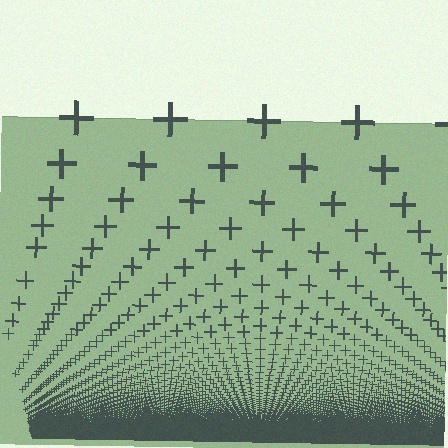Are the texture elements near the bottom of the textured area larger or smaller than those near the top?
Smaller. The gradient is inverted — elements near the bottom are smaller and denser.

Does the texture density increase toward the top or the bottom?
Density increases toward the bottom.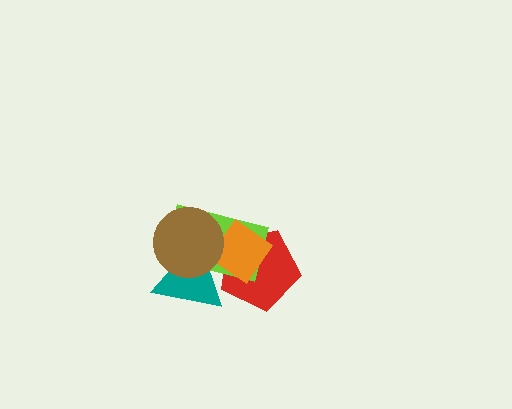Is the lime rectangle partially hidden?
Yes, it is partially covered by another shape.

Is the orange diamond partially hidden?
Yes, it is partially covered by another shape.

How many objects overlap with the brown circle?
3 objects overlap with the brown circle.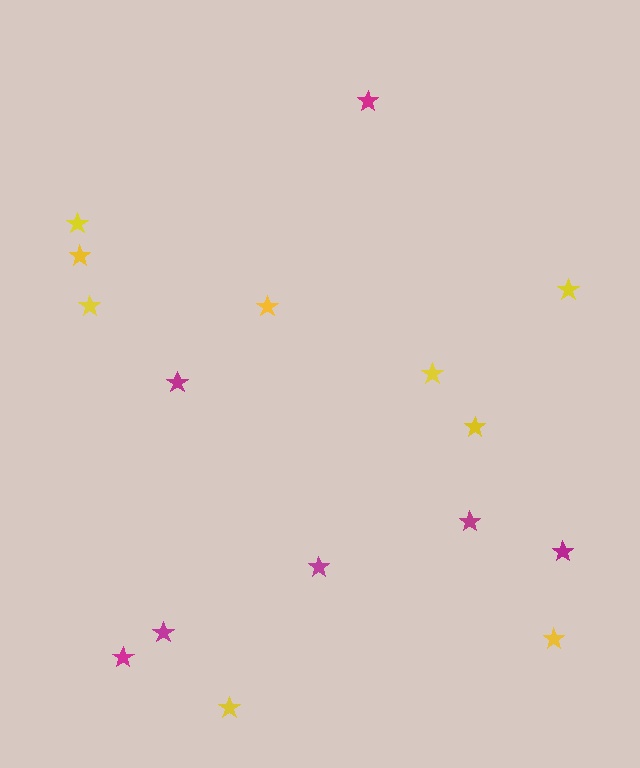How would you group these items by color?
There are 2 groups: one group of magenta stars (7) and one group of yellow stars (9).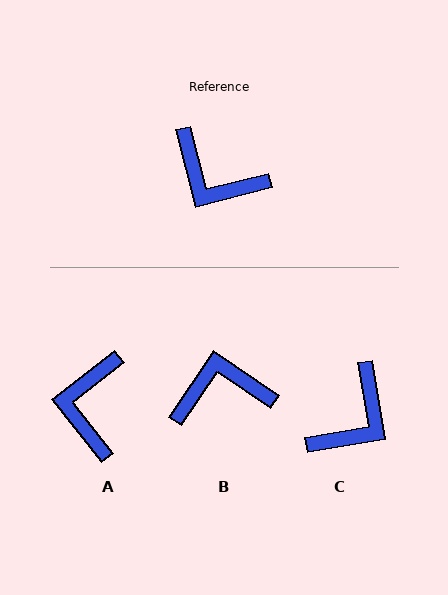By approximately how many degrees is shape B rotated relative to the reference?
Approximately 138 degrees clockwise.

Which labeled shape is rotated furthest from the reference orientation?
B, about 138 degrees away.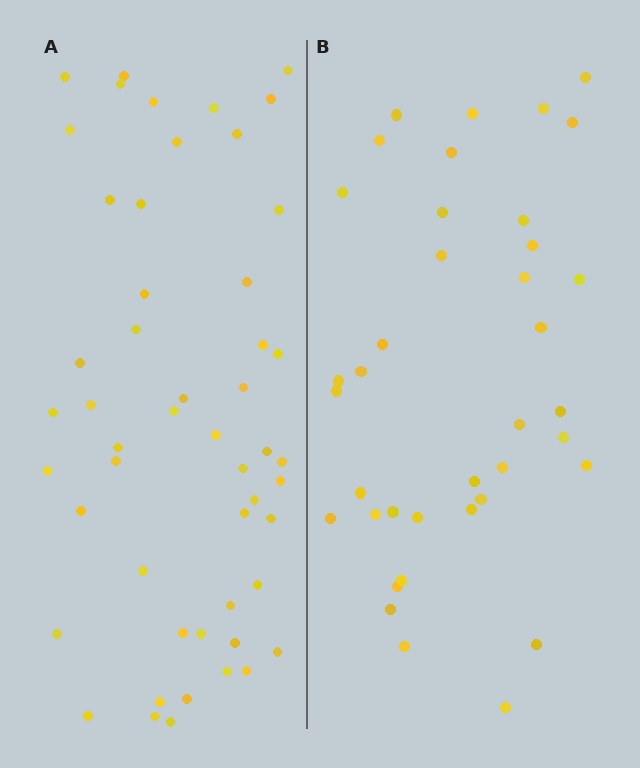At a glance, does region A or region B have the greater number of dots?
Region A (the left region) has more dots.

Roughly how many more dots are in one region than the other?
Region A has approximately 15 more dots than region B.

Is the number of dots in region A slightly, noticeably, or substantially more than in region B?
Region A has noticeably more, but not dramatically so. The ratio is roughly 1.3 to 1.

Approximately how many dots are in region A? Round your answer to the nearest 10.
About 50 dots. (The exact count is 51, which rounds to 50.)